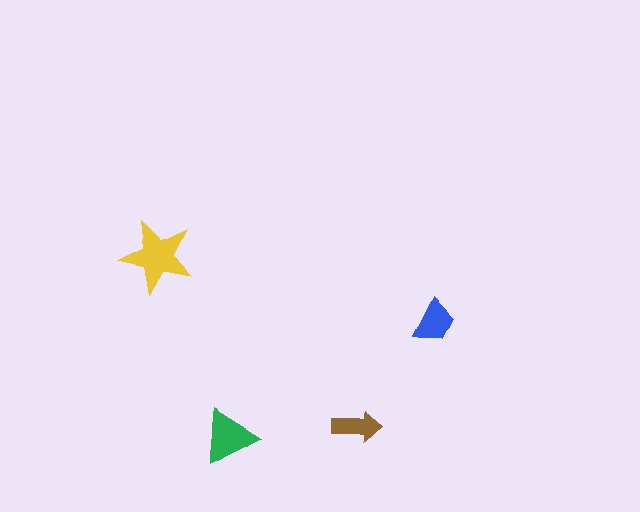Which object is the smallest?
The brown arrow.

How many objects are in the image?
There are 4 objects in the image.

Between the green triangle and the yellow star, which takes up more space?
The yellow star.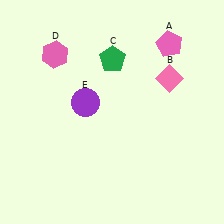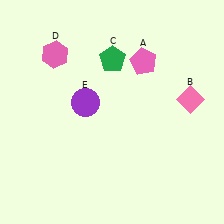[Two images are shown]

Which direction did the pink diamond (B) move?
The pink diamond (B) moved down.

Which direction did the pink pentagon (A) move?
The pink pentagon (A) moved left.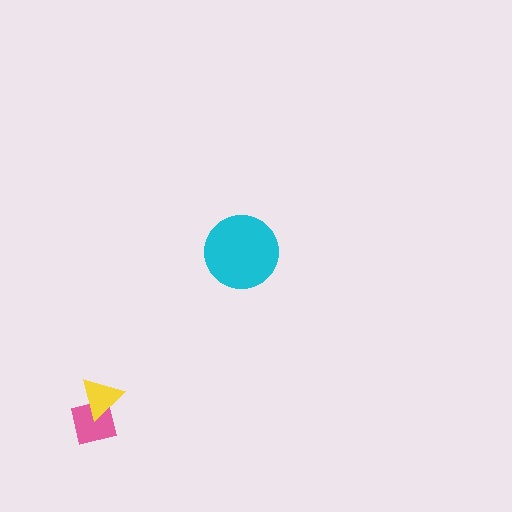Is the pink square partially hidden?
Yes, it is partially covered by another shape.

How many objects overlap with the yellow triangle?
1 object overlaps with the yellow triangle.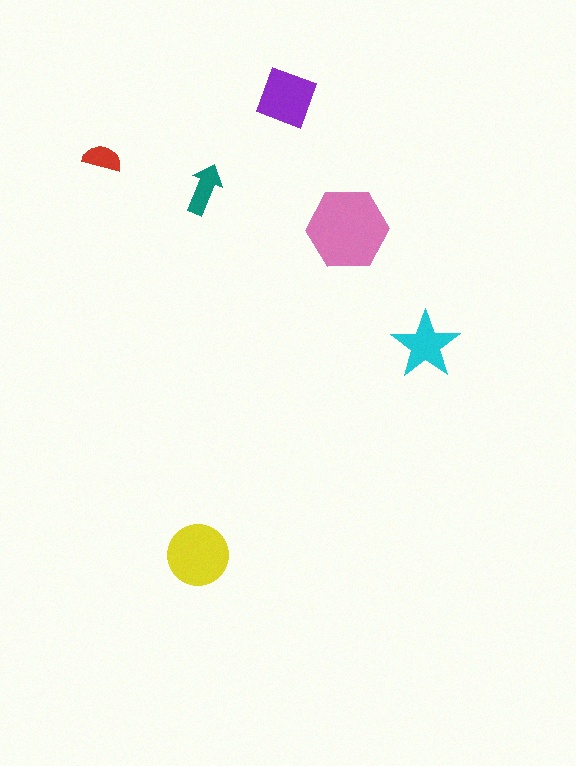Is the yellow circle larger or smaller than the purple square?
Larger.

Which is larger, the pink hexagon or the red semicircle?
The pink hexagon.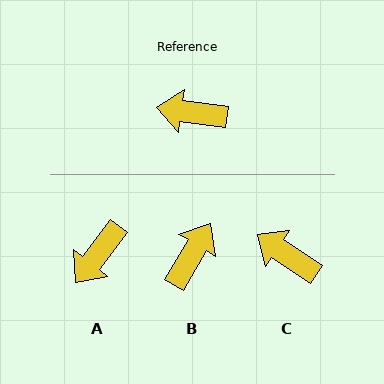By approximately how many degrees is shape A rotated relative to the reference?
Approximately 60 degrees counter-clockwise.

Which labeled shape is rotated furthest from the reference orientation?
B, about 113 degrees away.